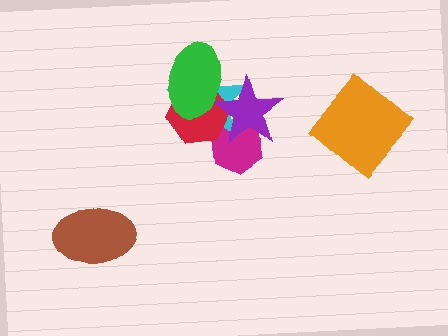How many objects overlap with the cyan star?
4 objects overlap with the cyan star.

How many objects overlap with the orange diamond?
0 objects overlap with the orange diamond.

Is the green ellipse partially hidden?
No, no other shape covers it.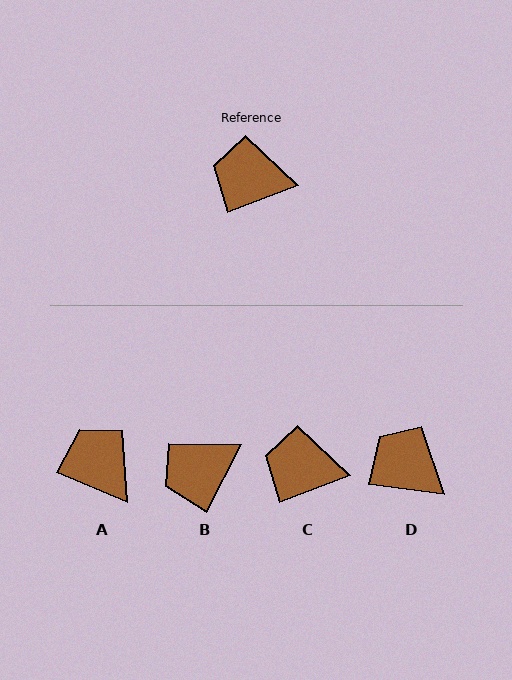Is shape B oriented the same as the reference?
No, it is off by about 42 degrees.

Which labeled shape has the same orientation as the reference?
C.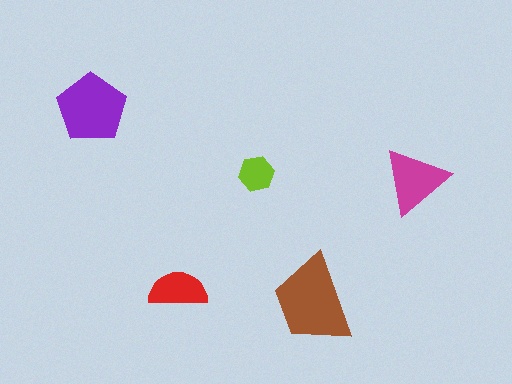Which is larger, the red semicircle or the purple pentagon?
The purple pentagon.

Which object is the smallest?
The lime hexagon.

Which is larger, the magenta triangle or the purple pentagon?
The purple pentagon.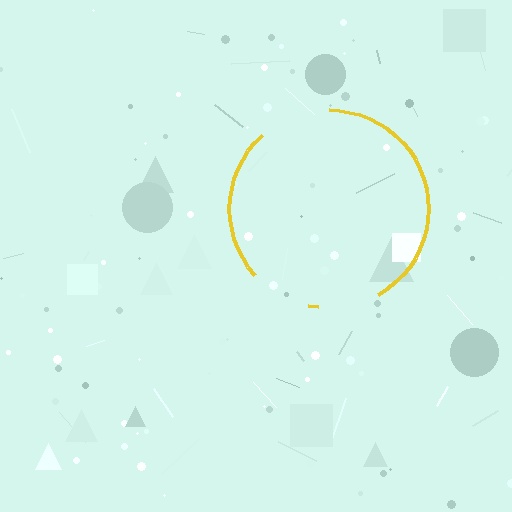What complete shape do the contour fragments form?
The contour fragments form a circle.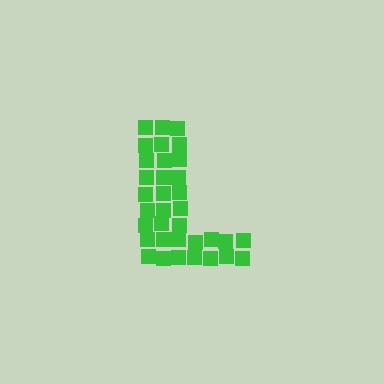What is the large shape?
The large shape is the letter L.